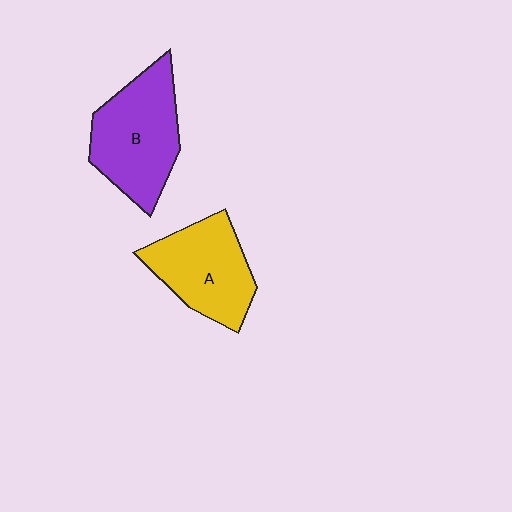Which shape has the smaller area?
Shape A (yellow).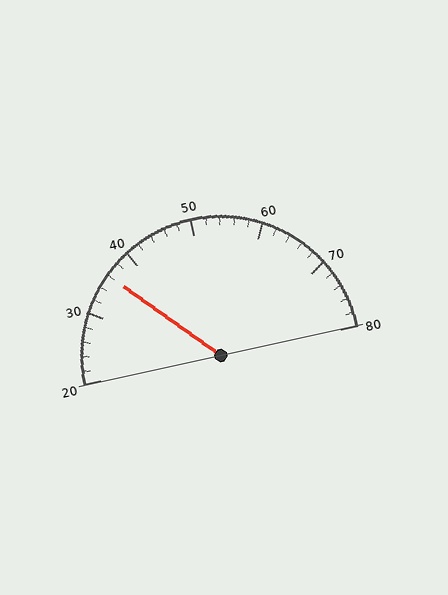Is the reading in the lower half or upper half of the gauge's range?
The reading is in the lower half of the range (20 to 80).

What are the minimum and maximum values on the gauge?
The gauge ranges from 20 to 80.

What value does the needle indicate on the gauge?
The needle indicates approximately 36.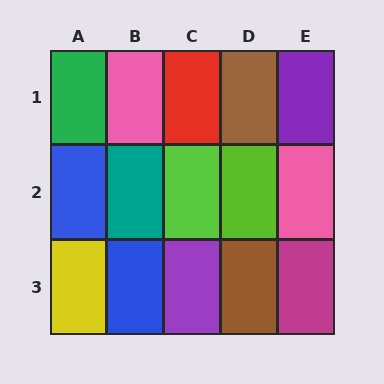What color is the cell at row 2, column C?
Lime.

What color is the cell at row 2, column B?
Teal.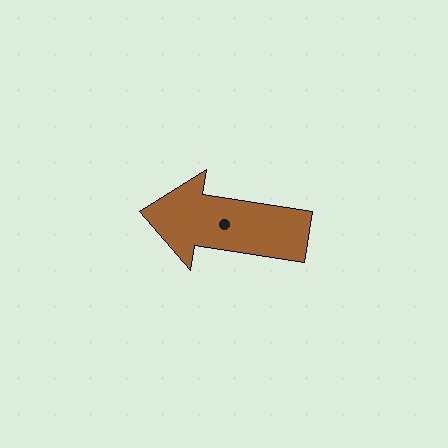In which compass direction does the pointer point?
West.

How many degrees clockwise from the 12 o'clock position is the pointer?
Approximately 279 degrees.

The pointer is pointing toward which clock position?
Roughly 9 o'clock.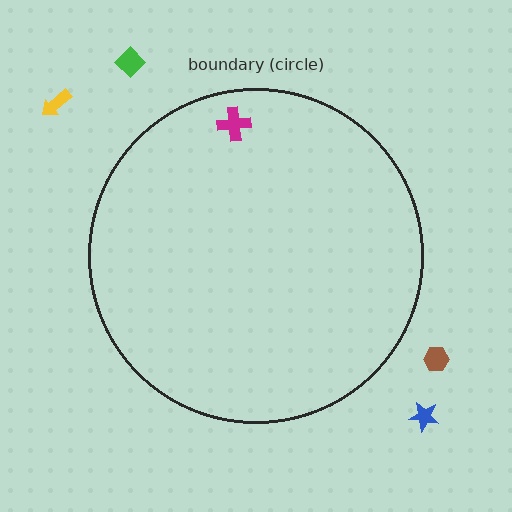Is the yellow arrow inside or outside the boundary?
Outside.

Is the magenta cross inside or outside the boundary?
Inside.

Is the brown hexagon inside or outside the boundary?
Outside.